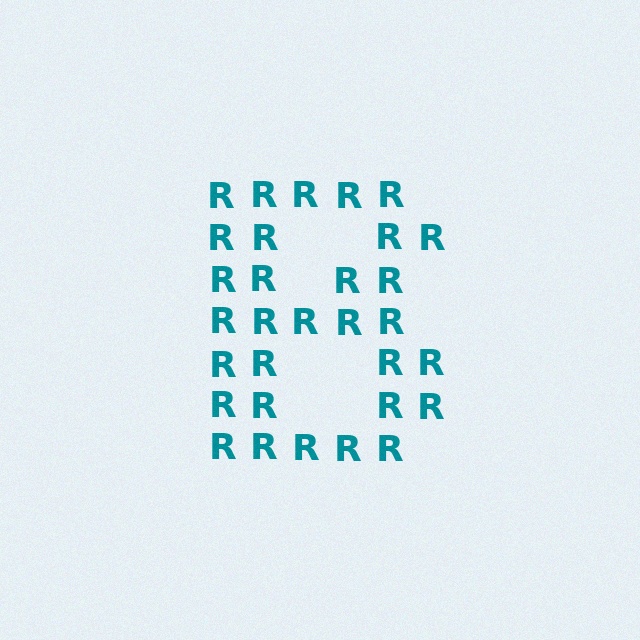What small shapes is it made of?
It is made of small letter R's.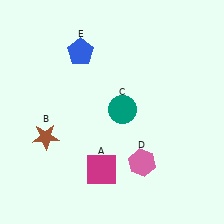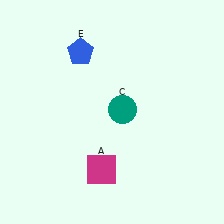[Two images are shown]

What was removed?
The brown star (B), the pink hexagon (D) were removed in Image 2.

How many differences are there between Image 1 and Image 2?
There are 2 differences between the two images.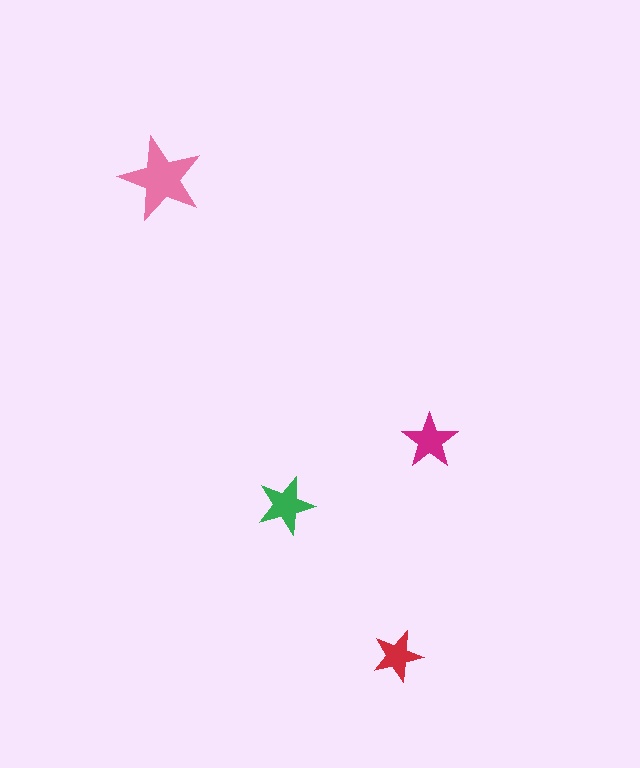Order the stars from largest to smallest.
the pink one, the green one, the magenta one, the red one.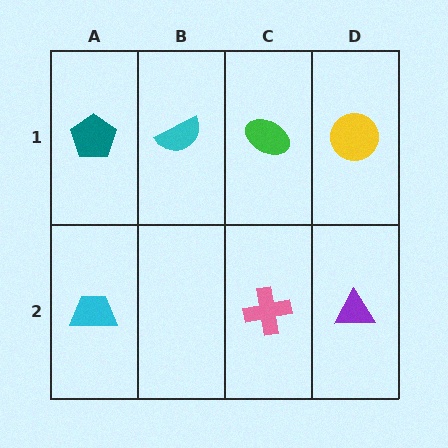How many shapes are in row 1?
4 shapes.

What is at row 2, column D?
A purple triangle.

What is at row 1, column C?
A green ellipse.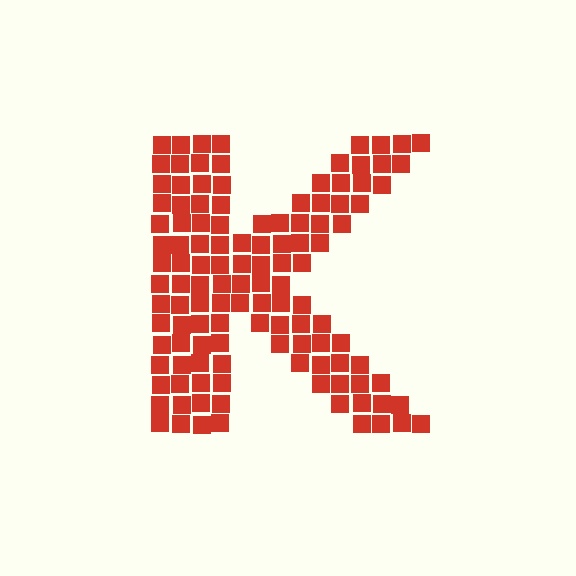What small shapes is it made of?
It is made of small squares.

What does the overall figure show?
The overall figure shows the letter K.